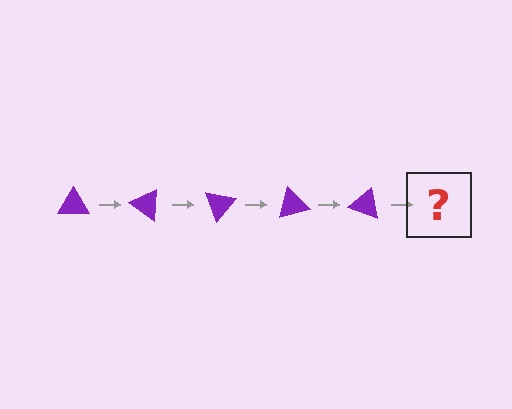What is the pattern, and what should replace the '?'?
The pattern is that the triangle rotates 35 degrees each step. The '?' should be a purple triangle rotated 175 degrees.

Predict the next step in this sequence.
The next step is a purple triangle rotated 175 degrees.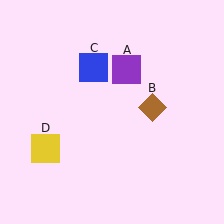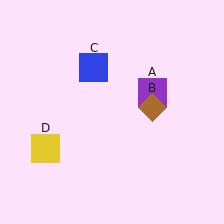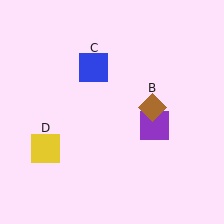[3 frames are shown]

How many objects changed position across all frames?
1 object changed position: purple square (object A).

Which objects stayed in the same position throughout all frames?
Brown diamond (object B) and blue square (object C) and yellow square (object D) remained stationary.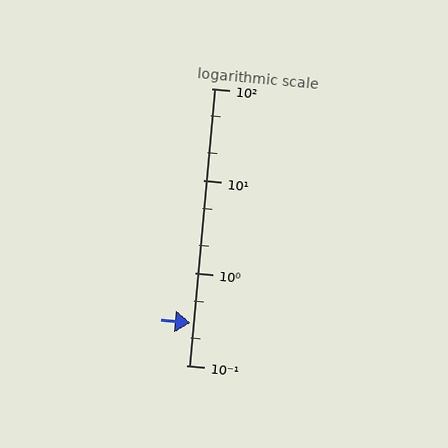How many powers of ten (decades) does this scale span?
The scale spans 3 decades, from 0.1 to 100.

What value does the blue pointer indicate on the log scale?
The pointer indicates approximately 0.29.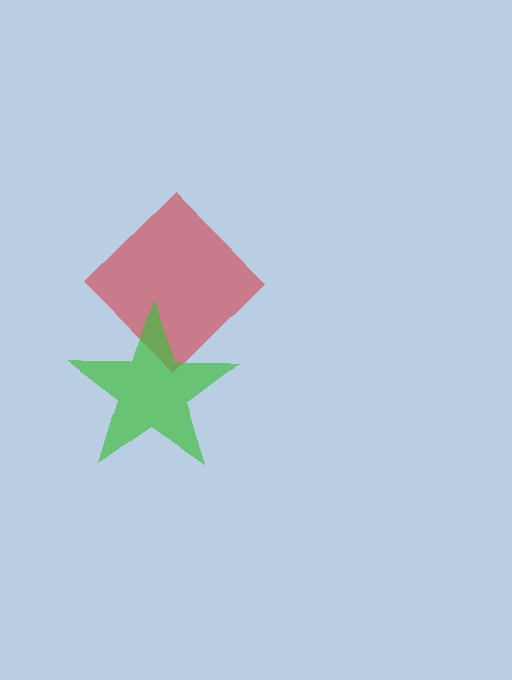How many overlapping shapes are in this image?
There are 2 overlapping shapes in the image.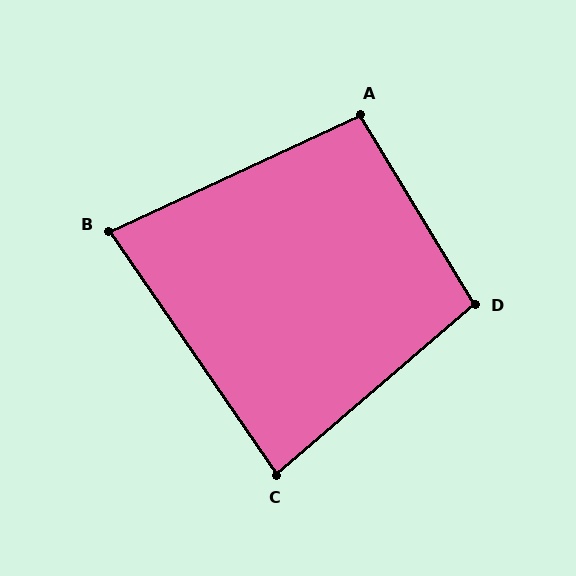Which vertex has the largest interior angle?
D, at approximately 100 degrees.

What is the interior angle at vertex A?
Approximately 96 degrees (obtuse).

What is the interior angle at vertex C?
Approximately 84 degrees (acute).